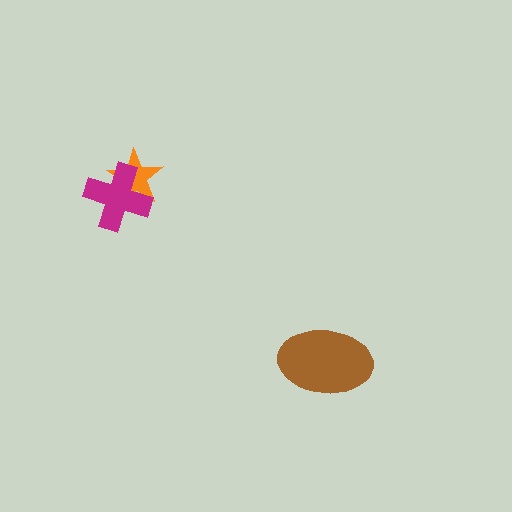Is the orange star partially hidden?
Yes, it is partially covered by another shape.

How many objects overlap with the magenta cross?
1 object overlaps with the magenta cross.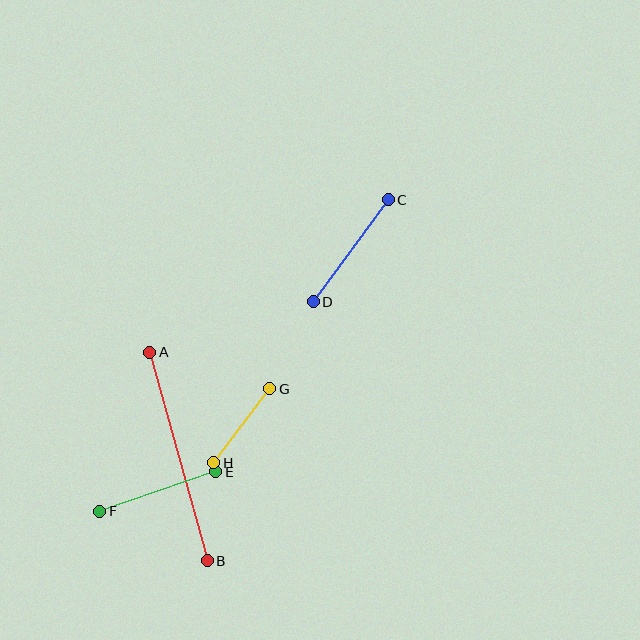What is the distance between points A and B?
The distance is approximately 216 pixels.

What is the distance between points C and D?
The distance is approximately 127 pixels.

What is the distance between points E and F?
The distance is approximately 122 pixels.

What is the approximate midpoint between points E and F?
The midpoint is at approximately (158, 492) pixels.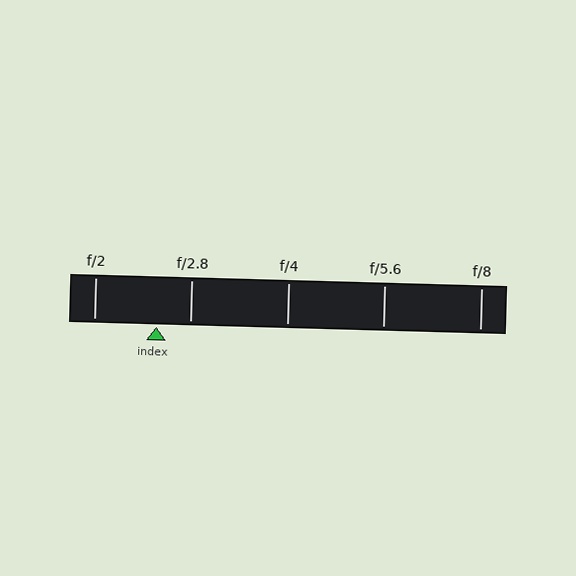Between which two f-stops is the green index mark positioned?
The index mark is between f/2 and f/2.8.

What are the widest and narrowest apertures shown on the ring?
The widest aperture shown is f/2 and the narrowest is f/8.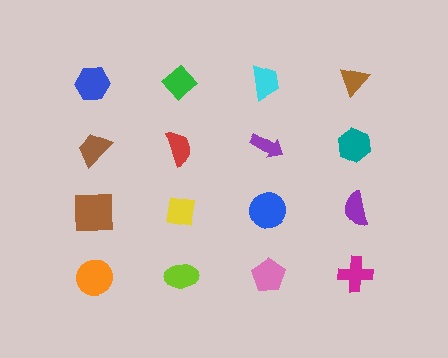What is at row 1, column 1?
A blue hexagon.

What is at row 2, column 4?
A teal hexagon.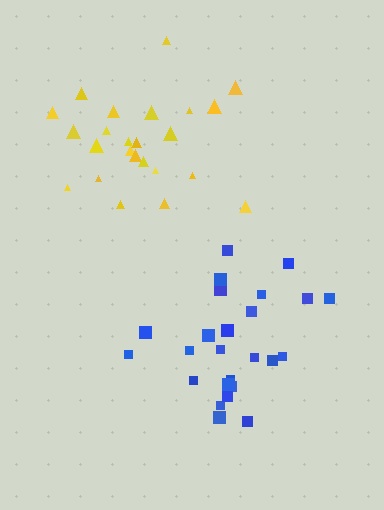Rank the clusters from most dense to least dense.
blue, yellow.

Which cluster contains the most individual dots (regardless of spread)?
Blue (25).